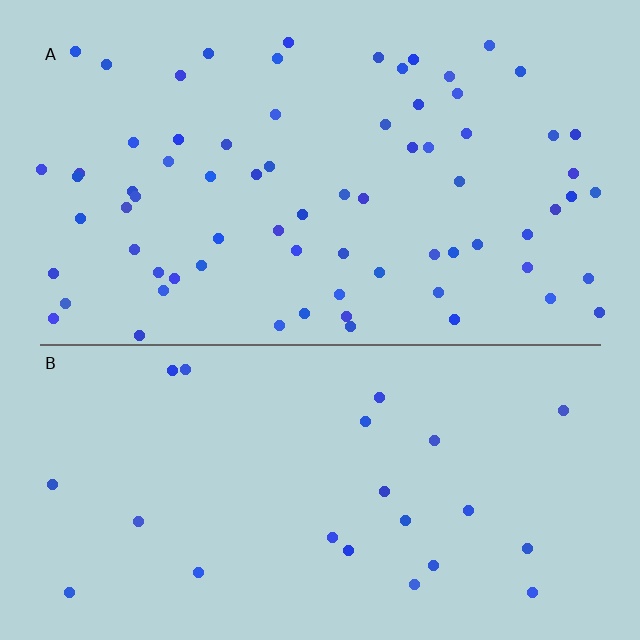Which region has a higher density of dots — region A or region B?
A (the top).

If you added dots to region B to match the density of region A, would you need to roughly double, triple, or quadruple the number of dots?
Approximately triple.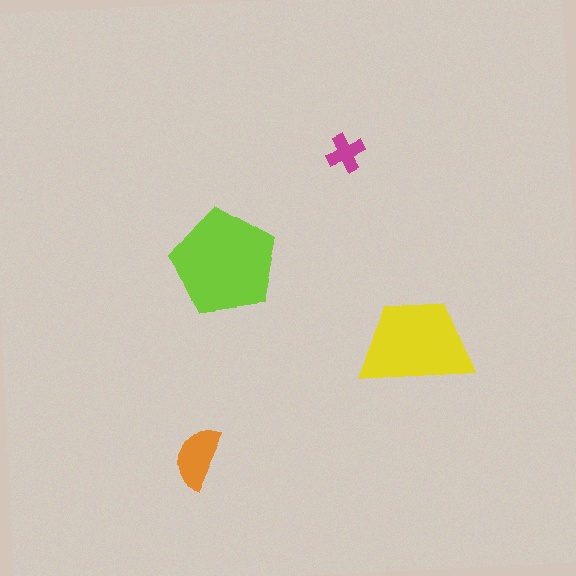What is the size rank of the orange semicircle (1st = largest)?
3rd.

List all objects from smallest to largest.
The magenta cross, the orange semicircle, the yellow trapezoid, the lime pentagon.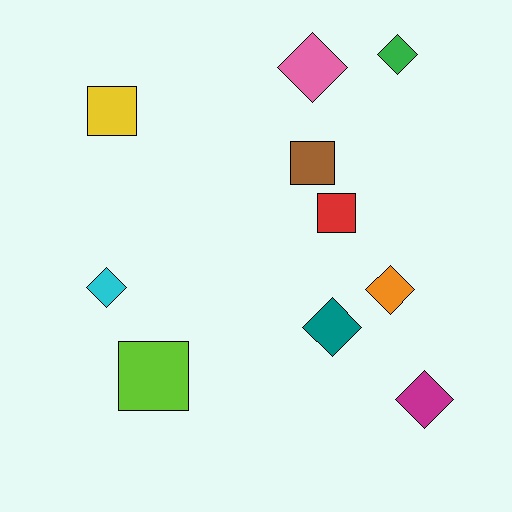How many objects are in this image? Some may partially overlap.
There are 10 objects.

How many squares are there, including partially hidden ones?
There are 4 squares.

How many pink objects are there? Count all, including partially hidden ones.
There is 1 pink object.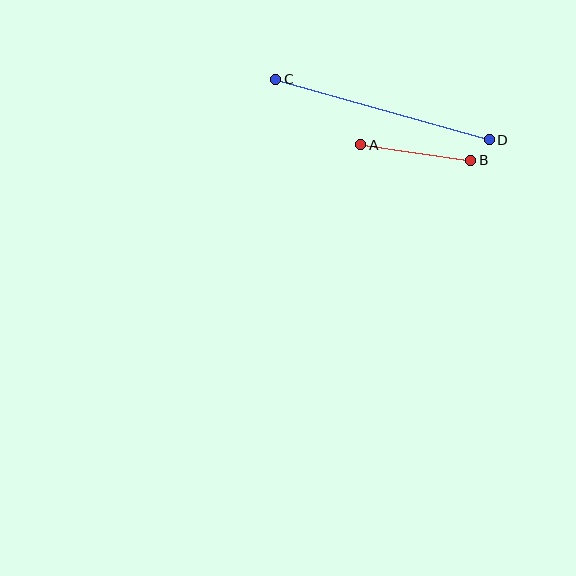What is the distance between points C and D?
The distance is approximately 221 pixels.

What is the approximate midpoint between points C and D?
The midpoint is at approximately (382, 110) pixels.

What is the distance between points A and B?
The distance is approximately 111 pixels.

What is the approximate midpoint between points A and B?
The midpoint is at approximately (416, 152) pixels.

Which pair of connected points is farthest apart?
Points C and D are farthest apart.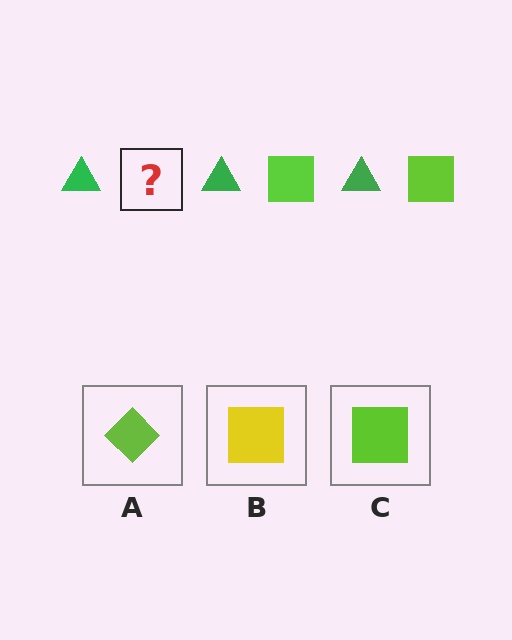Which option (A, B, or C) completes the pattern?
C.